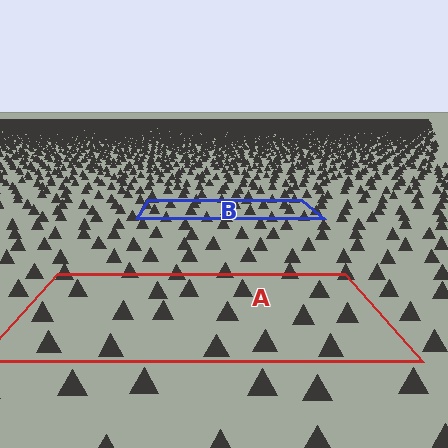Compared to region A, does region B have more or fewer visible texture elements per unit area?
Region B has more texture elements per unit area — they are packed more densely because it is farther away.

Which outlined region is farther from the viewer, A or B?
Region B is farther from the viewer — the texture elements inside it appear smaller and more densely packed.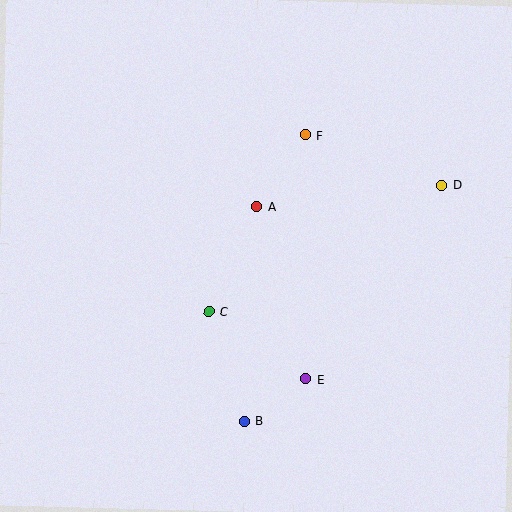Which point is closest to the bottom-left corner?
Point B is closest to the bottom-left corner.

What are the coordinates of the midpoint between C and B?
The midpoint between C and B is at (226, 366).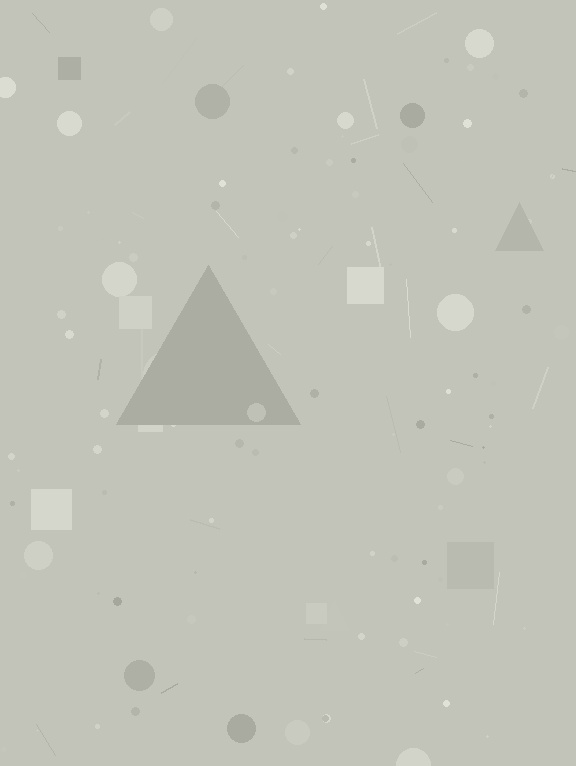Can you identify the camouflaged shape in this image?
The camouflaged shape is a triangle.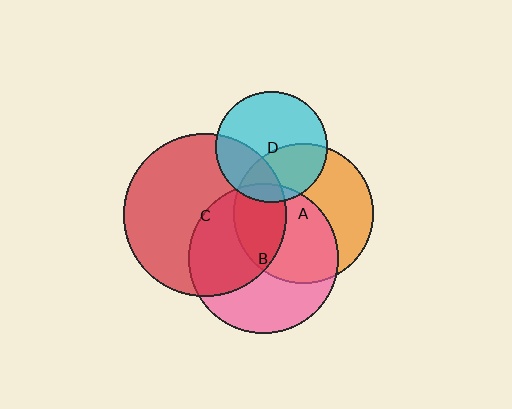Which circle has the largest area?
Circle C (red).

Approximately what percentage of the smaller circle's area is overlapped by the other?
Approximately 10%.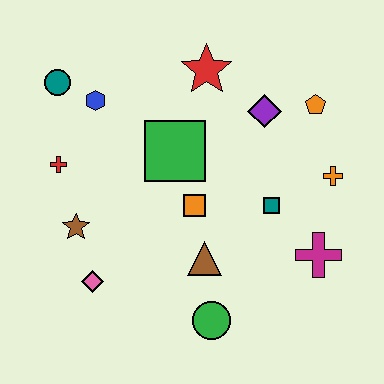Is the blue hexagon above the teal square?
Yes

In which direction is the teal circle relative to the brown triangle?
The teal circle is above the brown triangle.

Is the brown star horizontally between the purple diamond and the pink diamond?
No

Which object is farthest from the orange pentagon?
The pink diamond is farthest from the orange pentagon.